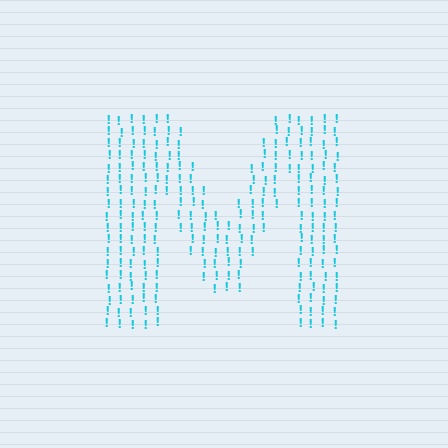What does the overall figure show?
The overall figure shows the letter M.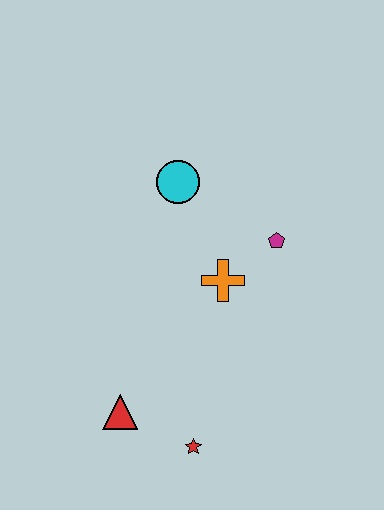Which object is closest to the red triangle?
The red star is closest to the red triangle.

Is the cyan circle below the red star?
No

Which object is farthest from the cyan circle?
The red star is farthest from the cyan circle.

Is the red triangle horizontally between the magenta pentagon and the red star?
No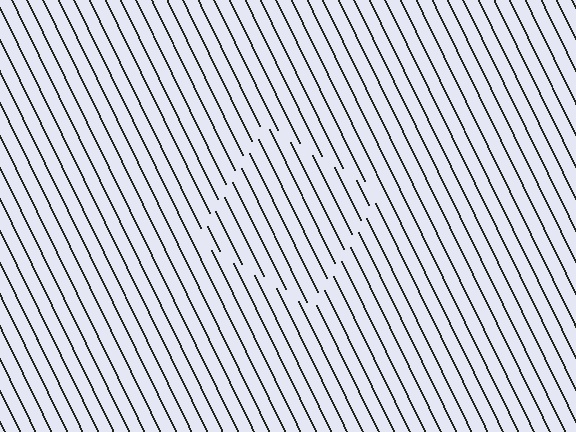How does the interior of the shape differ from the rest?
The interior of the shape contains the same grating, shifted by half a period — the contour is defined by the phase discontinuity where line-ends from the inner and outer gratings abut.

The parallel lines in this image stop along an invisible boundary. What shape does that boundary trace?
An illusory square. The interior of the shape contains the same grating, shifted by half a period — the contour is defined by the phase discontinuity where line-ends from the inner and outer gratings abut.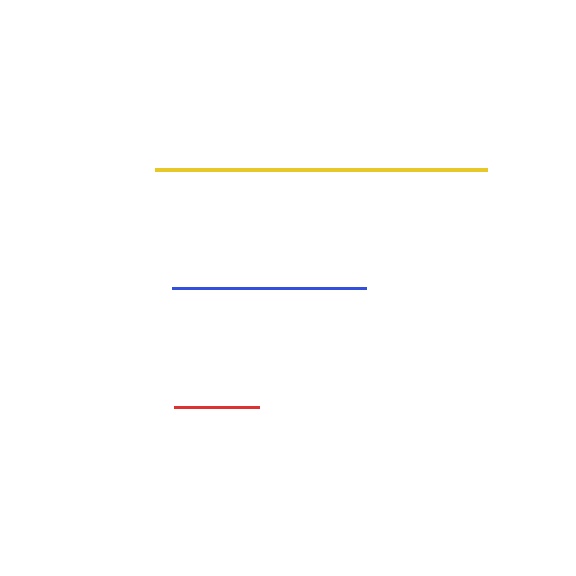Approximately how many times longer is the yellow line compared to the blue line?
The yellow line is approximately 1.7 times the length of the blue line.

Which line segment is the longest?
The yellow line is the longest at approximately 332 pixels.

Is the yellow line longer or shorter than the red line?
The yellow line is longer than the red line.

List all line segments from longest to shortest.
From longest to shortest: yellow, blue, red.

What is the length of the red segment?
The red segment is approximately 85 pixels long.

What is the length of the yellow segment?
The yellow segment is approximately 332 pixels long.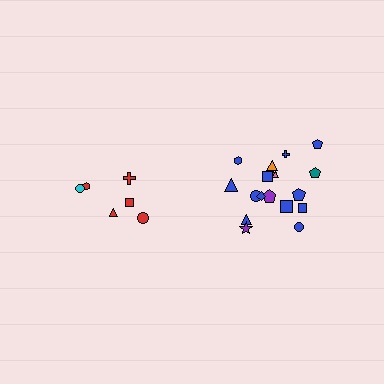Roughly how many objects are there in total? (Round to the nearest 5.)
Roughly 25 objects in total.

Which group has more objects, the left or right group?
The right group.